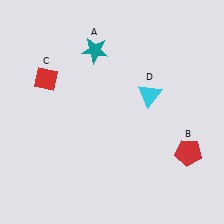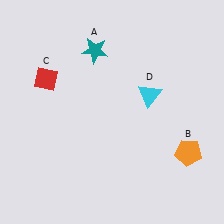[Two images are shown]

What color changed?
The pentagon (B) changed from red in Image 1 to orange in Image 2.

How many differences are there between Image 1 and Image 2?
There is 1 difference between the two images.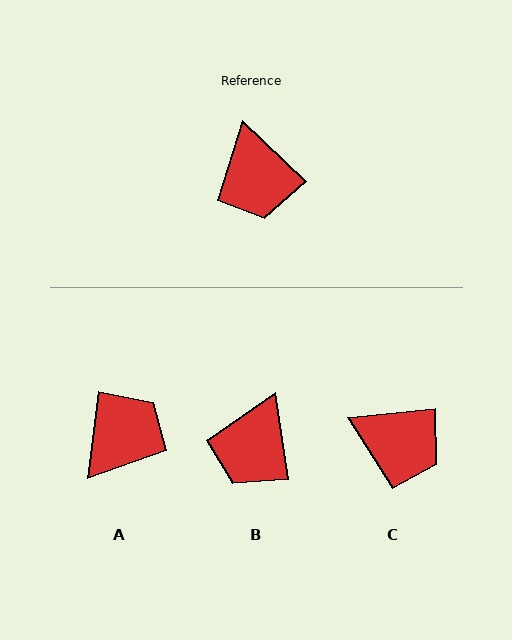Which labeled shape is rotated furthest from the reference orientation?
A, about 127 degrees away.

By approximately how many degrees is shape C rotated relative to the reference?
Approximately 50 degrees counter-clockwise.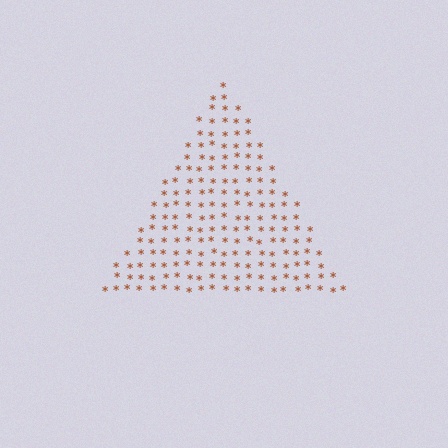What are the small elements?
The small elements are asterisks.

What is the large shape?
The large shape is a triangle.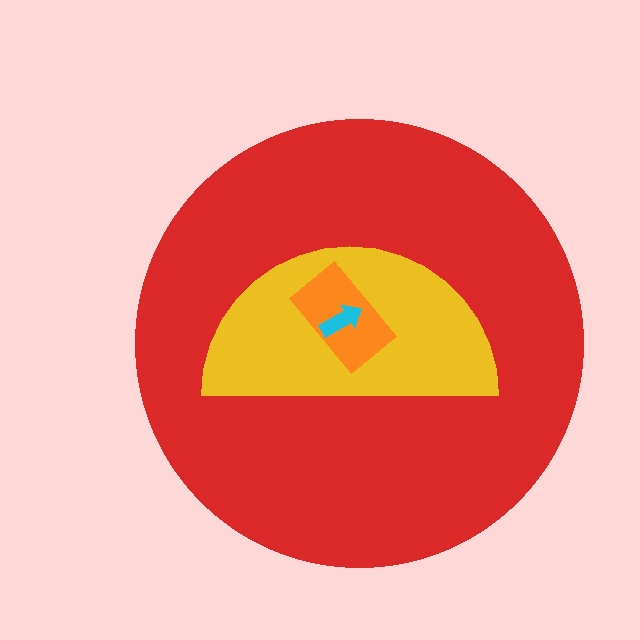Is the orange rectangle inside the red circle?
Yes.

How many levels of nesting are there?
4.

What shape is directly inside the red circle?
The yellow semicircle.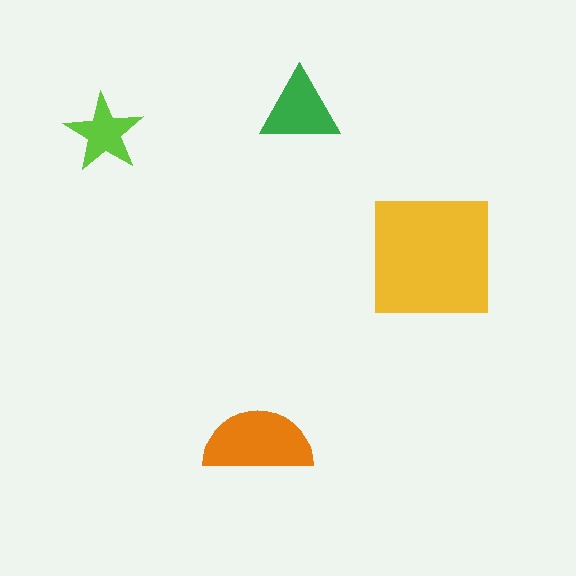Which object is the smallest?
The lime star.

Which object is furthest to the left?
The lime star is leftmost.